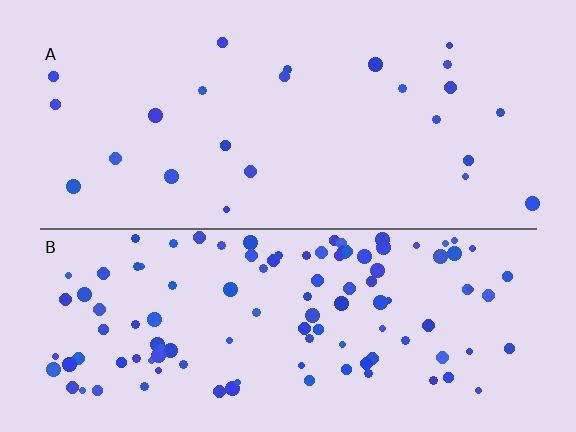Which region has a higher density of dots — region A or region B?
B (the bottom).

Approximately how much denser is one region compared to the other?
Approximately 4.4× — region B over region A.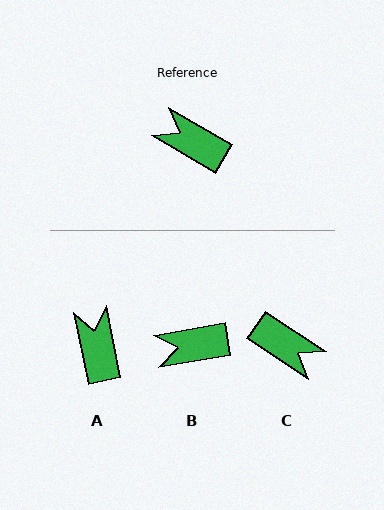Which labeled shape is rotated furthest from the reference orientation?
C, about 177 degrees away.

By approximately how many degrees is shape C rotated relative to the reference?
Approximately 177 degrees counter-clockwise.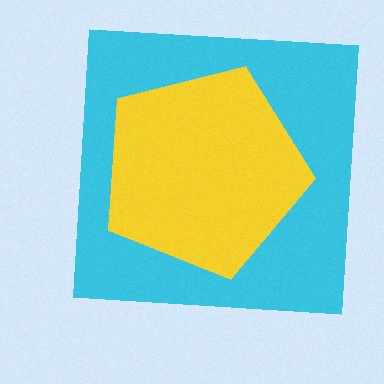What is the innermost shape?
The yellow pentagon.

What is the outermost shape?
The cyan square.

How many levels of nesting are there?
2.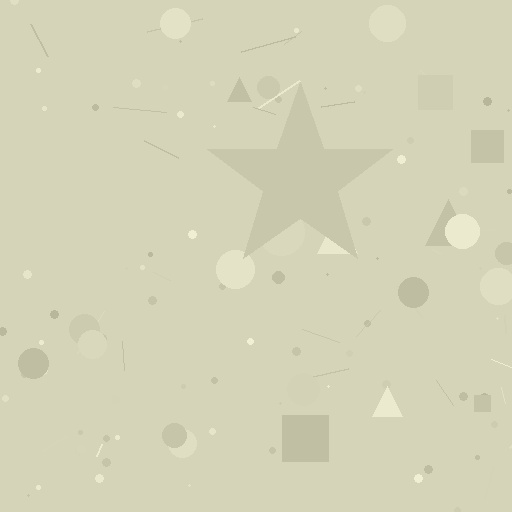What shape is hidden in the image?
A star is hidden in the image.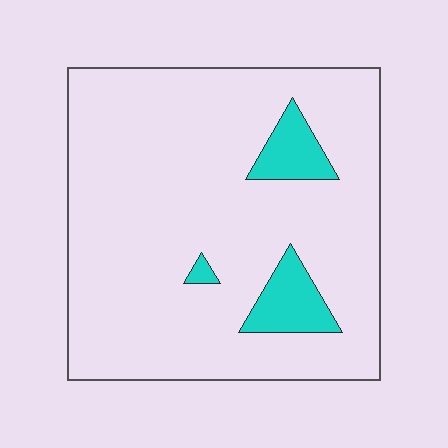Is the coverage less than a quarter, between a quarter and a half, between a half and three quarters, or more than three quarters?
Less than a quarter.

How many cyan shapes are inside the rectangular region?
3.